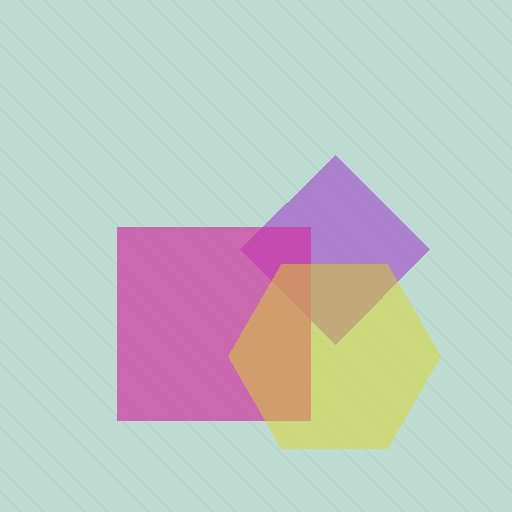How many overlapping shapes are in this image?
There are 3 overlapping shapes in the image.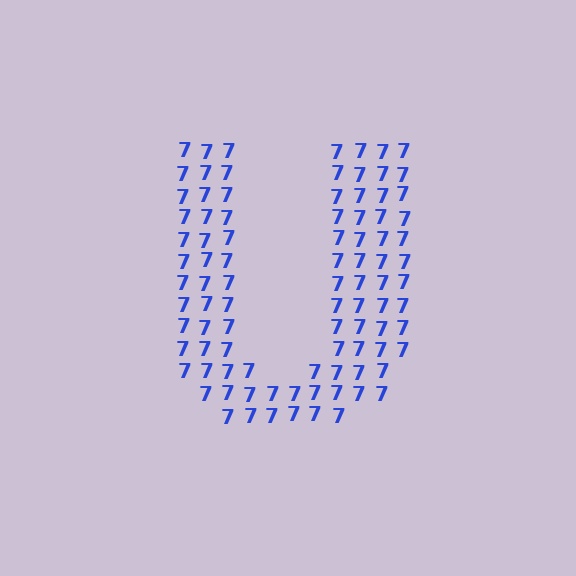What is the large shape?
The large shape is the letter U.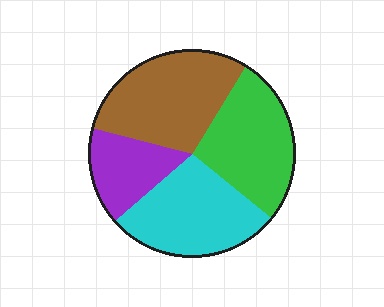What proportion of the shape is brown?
Brown takes up about one third (1/3) of the shape.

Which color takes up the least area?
Purple, at roughly 15%.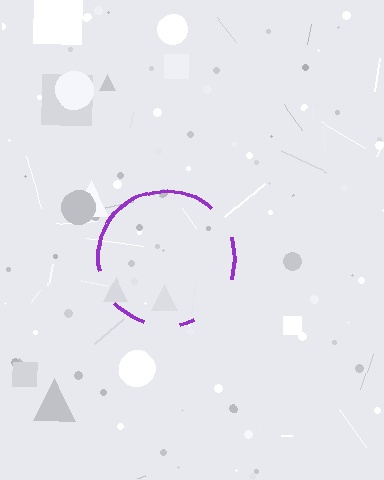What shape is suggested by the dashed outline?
The dashed outline suggests a circle.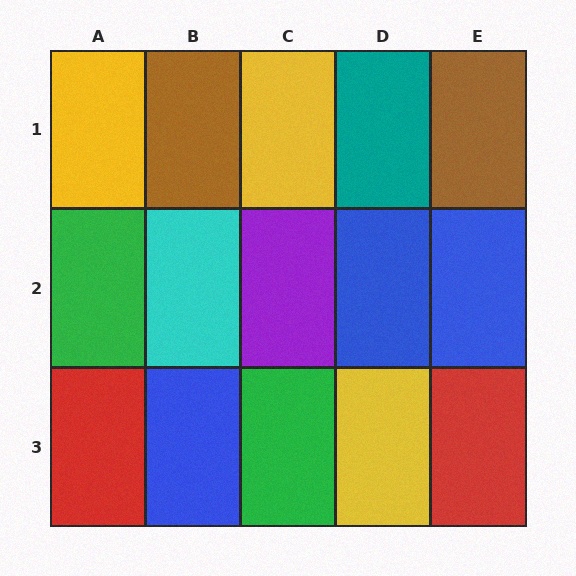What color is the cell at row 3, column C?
Green.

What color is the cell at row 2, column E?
Blue.